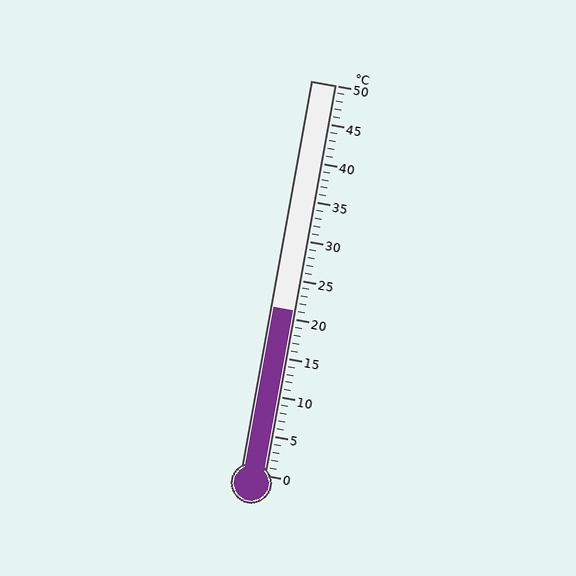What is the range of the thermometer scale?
The thermometer scale ranges from 0°C to 50°C.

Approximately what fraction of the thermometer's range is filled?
The thermometer is filled to approximately 40% of its range.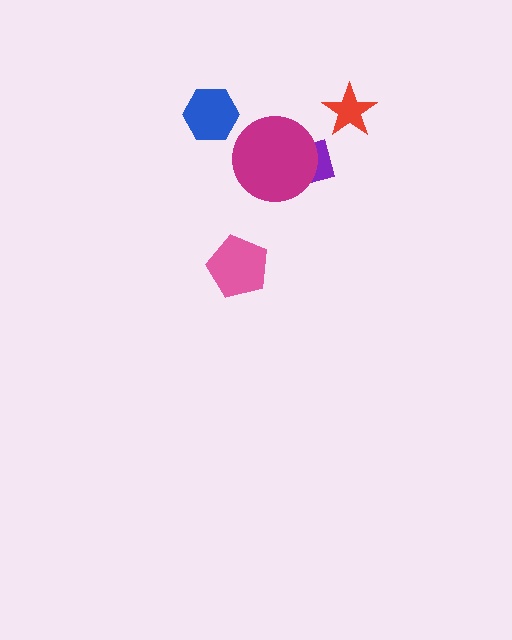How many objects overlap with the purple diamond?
1 object overlaps with the purple diamond.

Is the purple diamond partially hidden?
Yes, it is partially covered by another shape.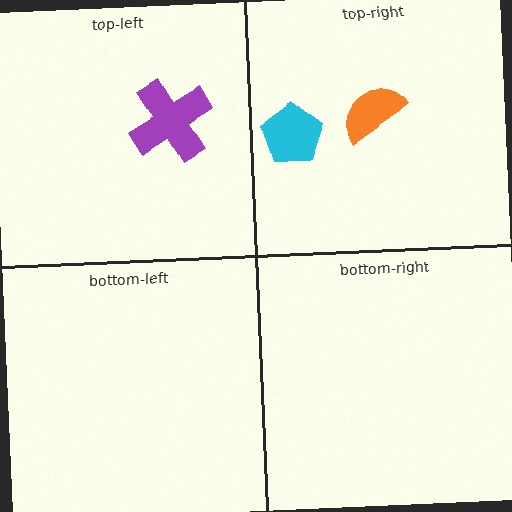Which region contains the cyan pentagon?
The top-right region.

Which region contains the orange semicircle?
The top-right region.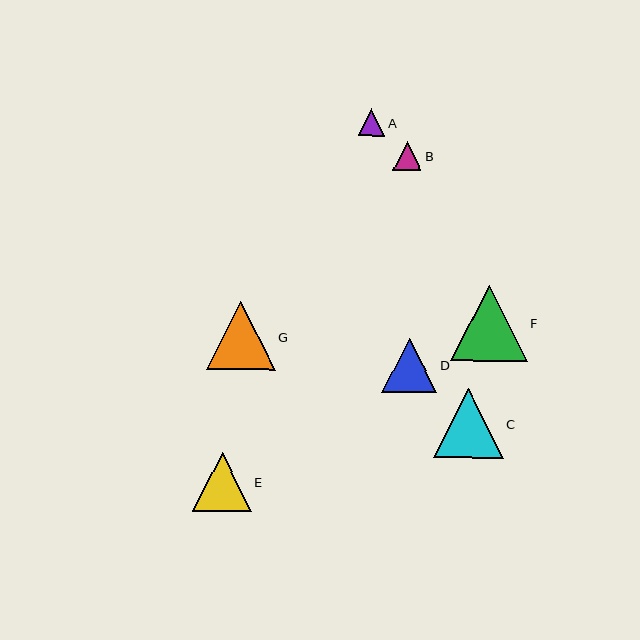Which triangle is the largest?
Triangle F is the largest with a size of approximately 76 pixels.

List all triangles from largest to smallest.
From largest to smallest: F, C, G, E, D, B, A.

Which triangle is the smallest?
Triangle A is the smallest with a size of approximately 27 pixels.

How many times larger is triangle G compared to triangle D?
Triangle G is approximately 1.3 times the size of triangle D.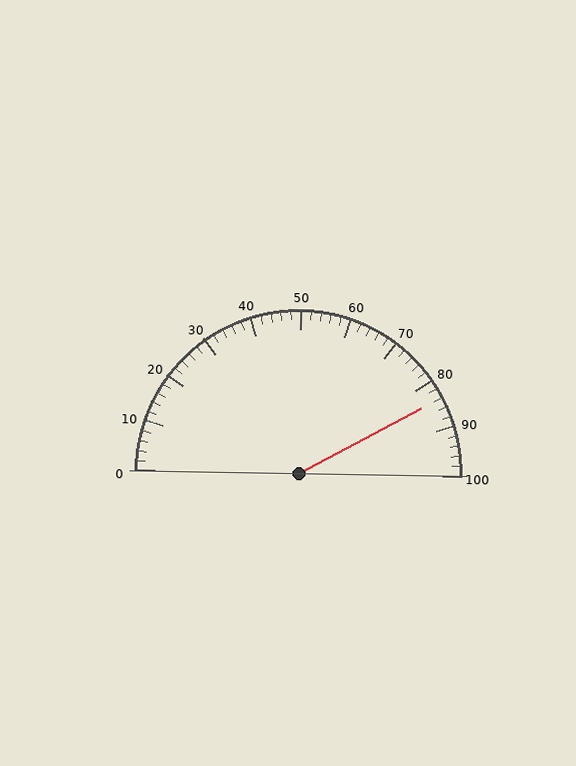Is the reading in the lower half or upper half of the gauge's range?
The reading is in the upper half of the range (0 to 100).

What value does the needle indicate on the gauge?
The needle indicates approximately 84.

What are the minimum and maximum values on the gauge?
The gauge ranges from 0 to 100.